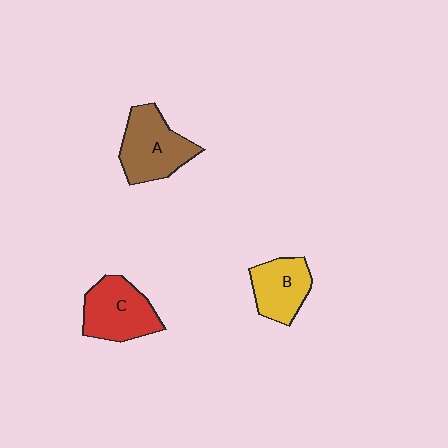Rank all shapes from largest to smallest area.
From largest to smallest: A (brown), C (red), B (yellow).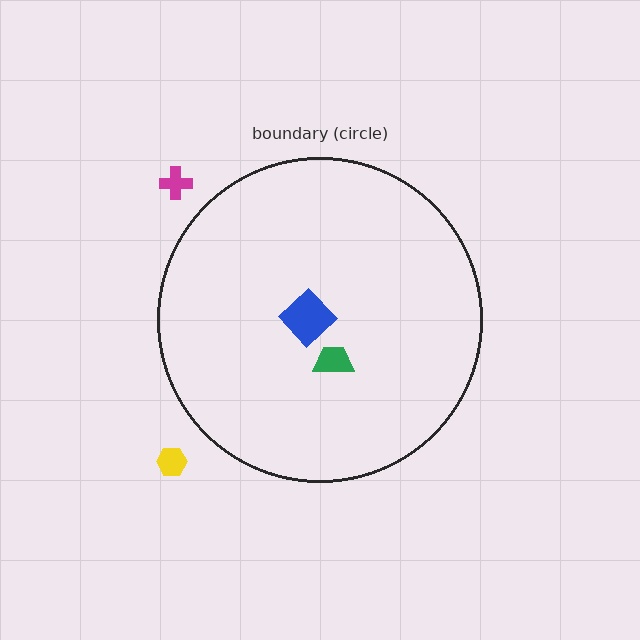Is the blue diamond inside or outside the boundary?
Inside.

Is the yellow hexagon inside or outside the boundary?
Outside.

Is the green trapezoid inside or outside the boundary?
Inside.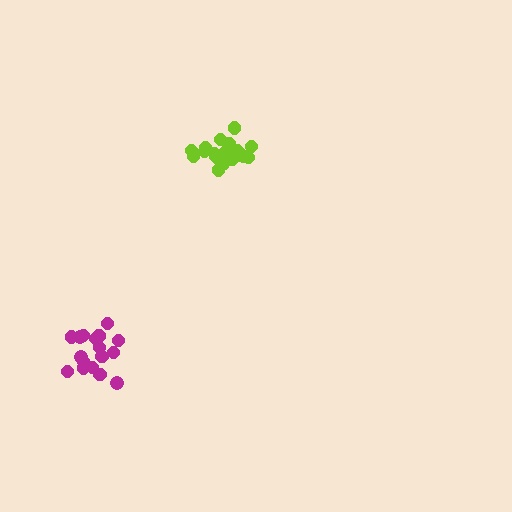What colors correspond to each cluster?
The clusters are colored: lime, magenta.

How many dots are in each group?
Group 1: 19 dots, Group 2: 18 dots (37 total).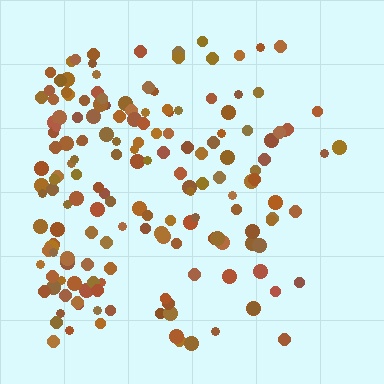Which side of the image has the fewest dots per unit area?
The right.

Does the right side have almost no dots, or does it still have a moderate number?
Still a moderate number, just noticeably fewer than the left.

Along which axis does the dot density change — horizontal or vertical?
Horizontal.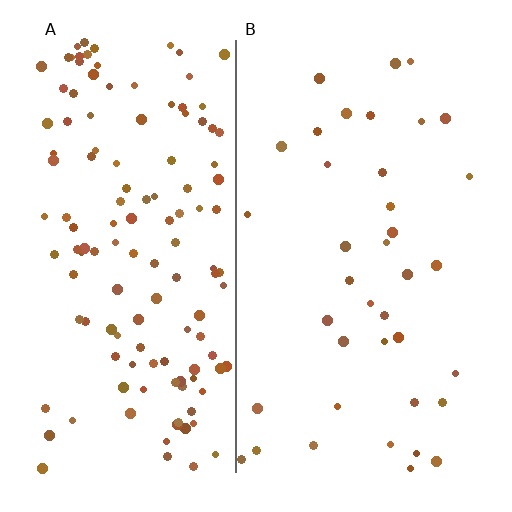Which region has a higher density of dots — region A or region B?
A (the left).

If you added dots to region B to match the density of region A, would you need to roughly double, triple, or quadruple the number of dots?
Approximately quadruple.